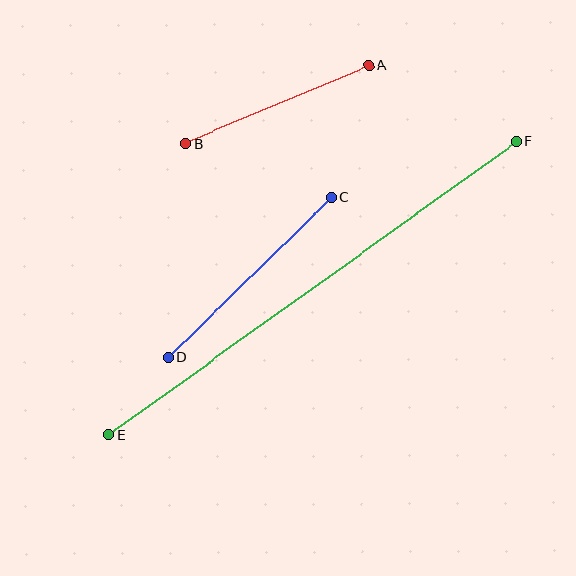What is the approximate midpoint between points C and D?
The midpoint is at approximately (250, 277) pixels.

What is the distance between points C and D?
The distance is approximately 228 pixels.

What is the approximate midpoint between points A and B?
The midpoint is at approximately (277, 105) pixels.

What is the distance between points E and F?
The distance is approximately 502 pixels.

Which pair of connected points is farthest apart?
Points E and F are farthest apart.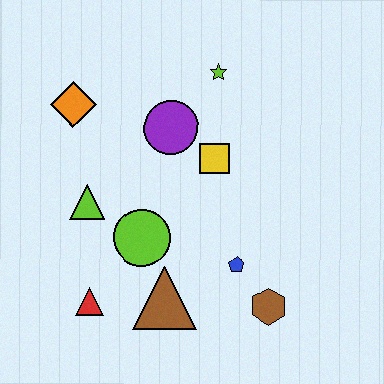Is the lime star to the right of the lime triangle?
Yes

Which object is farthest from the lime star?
The red triangle is farthest from the lime star.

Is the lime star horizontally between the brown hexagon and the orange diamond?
Yes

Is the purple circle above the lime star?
No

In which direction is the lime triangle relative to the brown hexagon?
The lime triangle is to the left of the brown hexagon.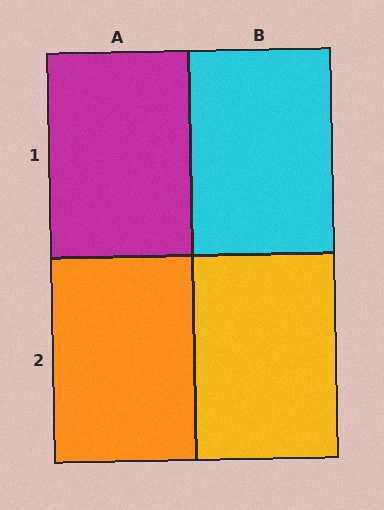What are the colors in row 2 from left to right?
Orange, yellow.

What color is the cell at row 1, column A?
Magenta.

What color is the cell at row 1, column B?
Cyan.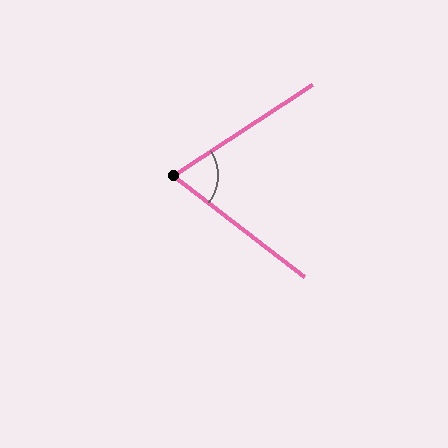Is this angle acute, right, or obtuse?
It is acute.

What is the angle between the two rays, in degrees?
Approximately 71 degrees.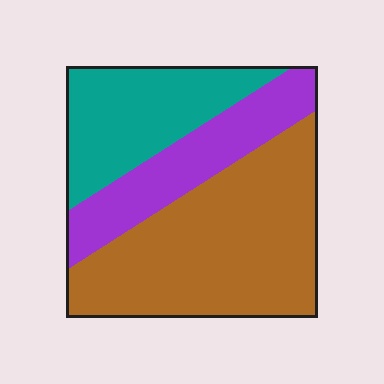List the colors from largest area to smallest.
From largest to smallest: brown, teal, purple.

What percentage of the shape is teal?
Teal takes up about one quarter (1/4) of the shape.